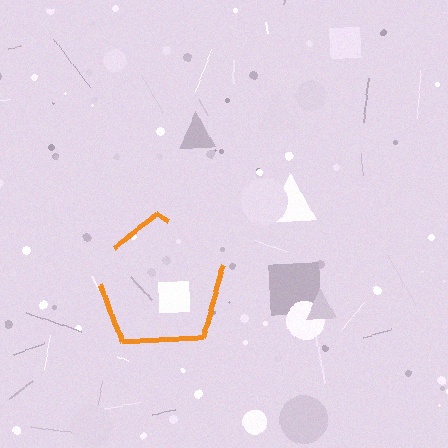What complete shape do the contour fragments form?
The contour fragments form a pentagon.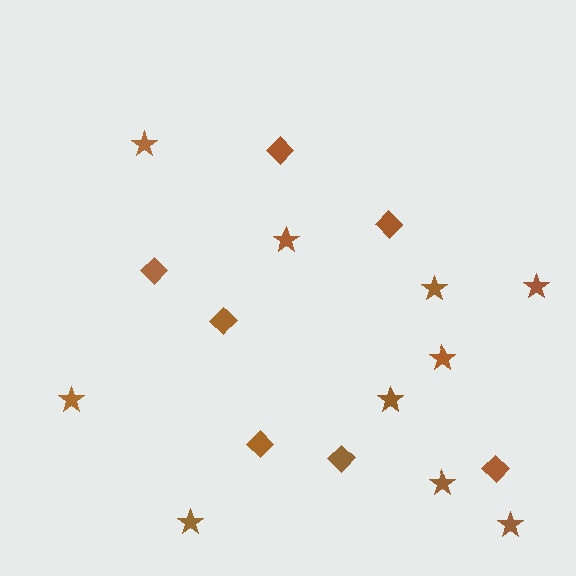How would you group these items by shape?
There are 2 groups: one group of stars (10) and one group of diamonds (7).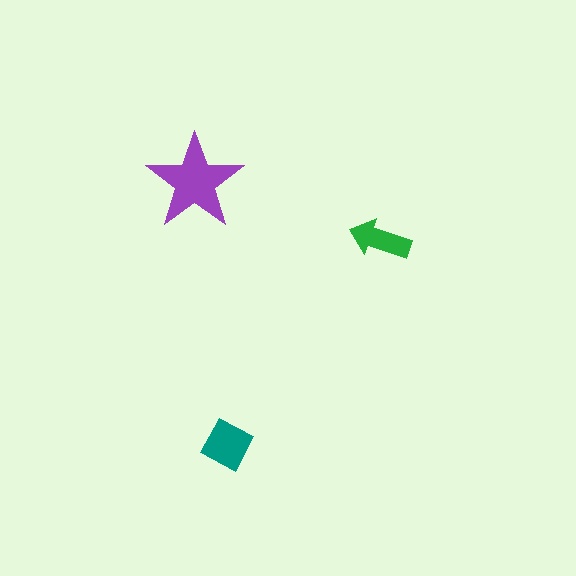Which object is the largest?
The purple star.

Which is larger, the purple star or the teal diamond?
The purple star.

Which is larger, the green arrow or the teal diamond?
The teal diamond.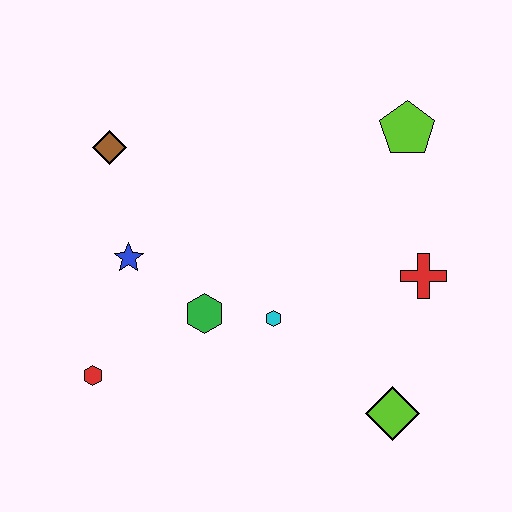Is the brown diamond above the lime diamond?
Yes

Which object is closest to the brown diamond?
The blue star is closest to the brown diamond.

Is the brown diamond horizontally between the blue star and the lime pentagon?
No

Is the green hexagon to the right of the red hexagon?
Yes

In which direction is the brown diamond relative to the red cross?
The brown diamond is to the left of the red cross.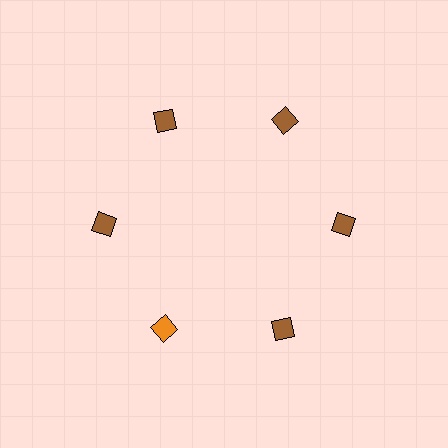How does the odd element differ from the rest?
It has a different color: orange instead of brown.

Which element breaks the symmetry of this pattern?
The orange diamond at roughly the 7 o'clock position breaks the symmetry. All other shapes are brown diamonds.